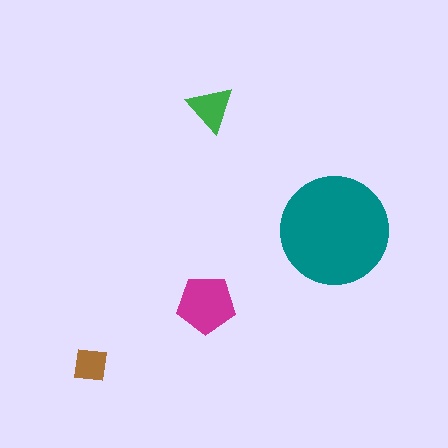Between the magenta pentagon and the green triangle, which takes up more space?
The magenta pentagon.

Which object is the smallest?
The brown square.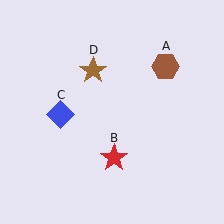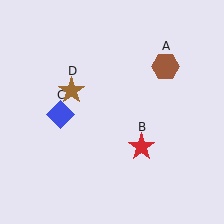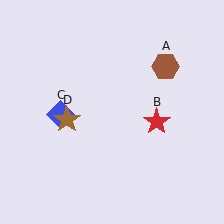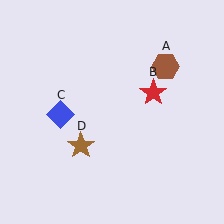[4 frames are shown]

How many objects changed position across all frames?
2 objects changed position: red star (object B), brown star (object D).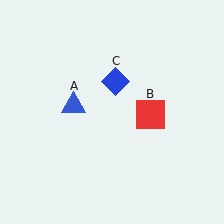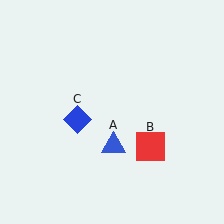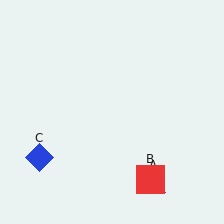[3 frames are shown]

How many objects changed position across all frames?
3 objects changed position: blue triangle (object A), red square (object B), blue diamond (object C).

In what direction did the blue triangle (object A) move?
The blue triangle (object A) moved down and to the right.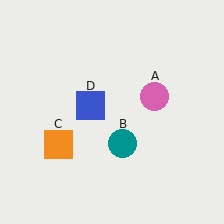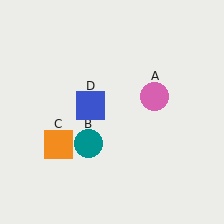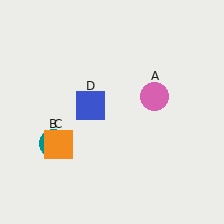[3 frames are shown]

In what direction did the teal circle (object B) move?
The teal circle (object B) moved left.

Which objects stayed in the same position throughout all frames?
Pink circle (object A) and orange square (object C) and blue square (object D) remained stationary.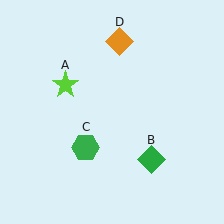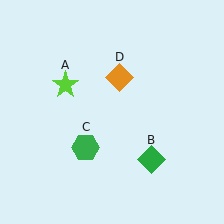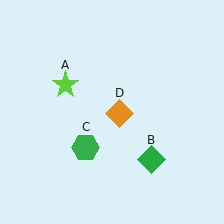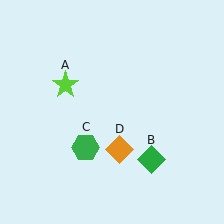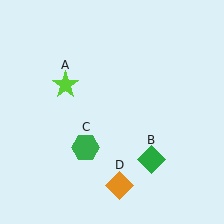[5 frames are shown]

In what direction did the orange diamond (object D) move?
The orange diamond (object D) moved down.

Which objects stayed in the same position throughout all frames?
Lime star (object A) and green diamond (object B) and green hexagon (object C) remained stationary.